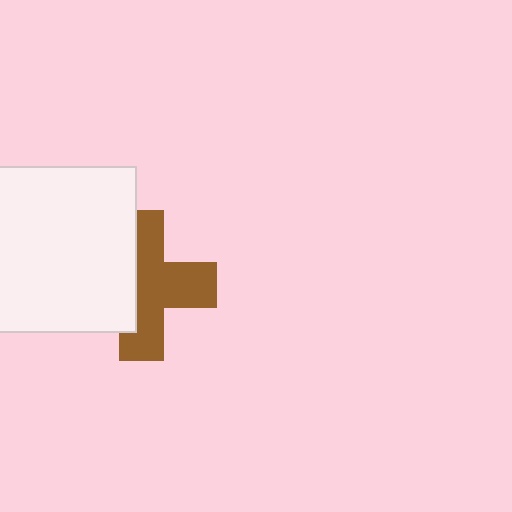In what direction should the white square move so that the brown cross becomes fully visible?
The white square should move left. That is the shortest direction to clear the overlap and leave the brown cross fully visible.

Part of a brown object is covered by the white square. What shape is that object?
It is a cross.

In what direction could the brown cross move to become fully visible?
The brown cross could move right. That would shift it out from behind the white square entirely.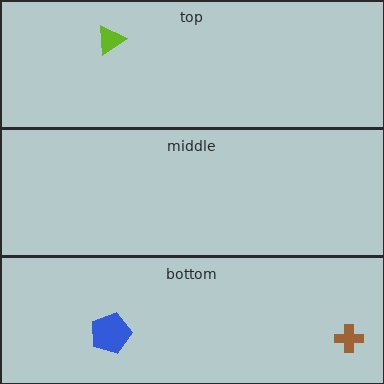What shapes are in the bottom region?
The brown cross, the blue pentagon.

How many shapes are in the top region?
1.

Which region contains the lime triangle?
The top region.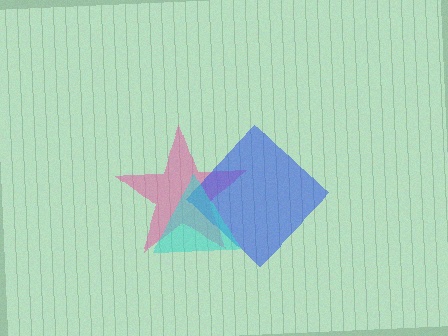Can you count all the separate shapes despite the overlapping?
Yes, there are 3 separate shapes.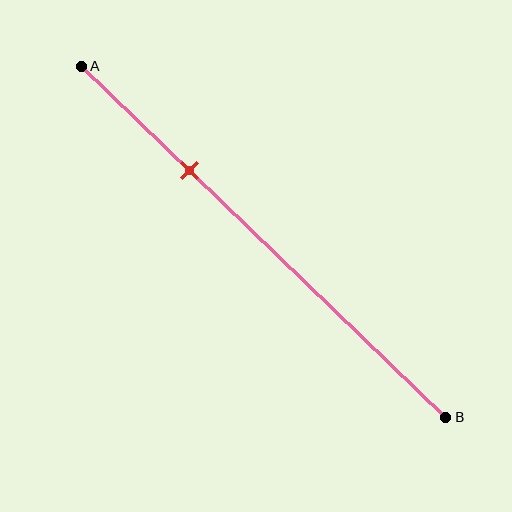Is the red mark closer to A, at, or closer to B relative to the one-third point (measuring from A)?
The red mark is closer to point A than the one-third point of segment AB.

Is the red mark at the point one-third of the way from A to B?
No, the mark is at about 30% from A, not at the 33% one-third point.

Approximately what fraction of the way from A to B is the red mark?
The red mark is approximately 30% of the way from A to B.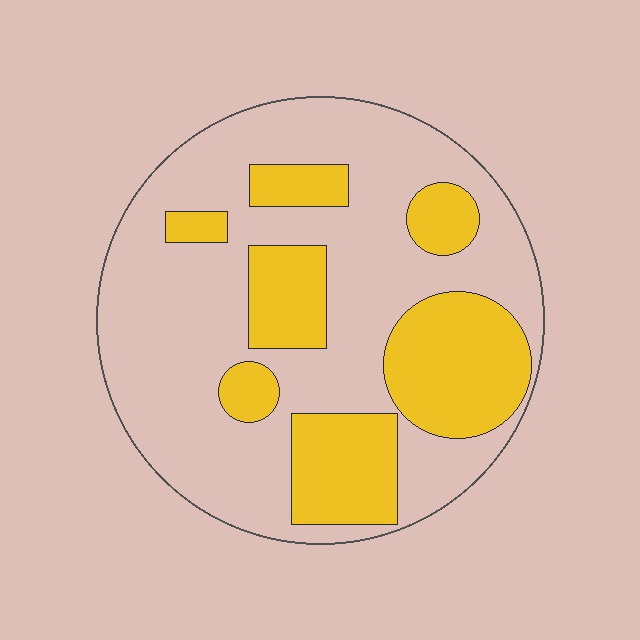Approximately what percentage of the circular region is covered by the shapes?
Approximately 30%.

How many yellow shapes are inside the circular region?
7.